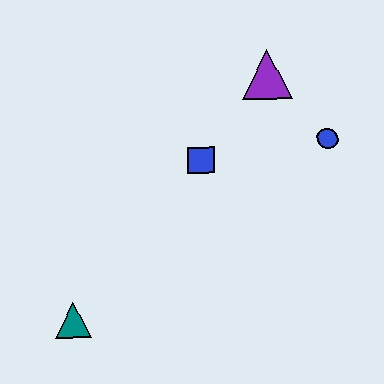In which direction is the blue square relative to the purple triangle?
The blue square is below the purple triangle.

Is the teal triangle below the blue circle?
Yes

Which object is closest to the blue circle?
The purple triangle is closest to the blue circle.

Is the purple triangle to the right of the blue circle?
No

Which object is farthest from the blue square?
The teal triangle is farthest from the blue square.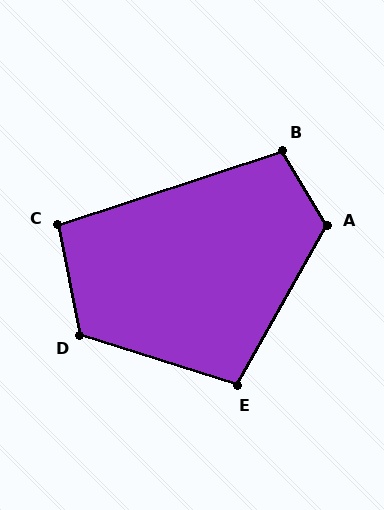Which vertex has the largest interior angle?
A, at approximately 120 degrees.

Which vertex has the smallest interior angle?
C, at approximately 97 degrees.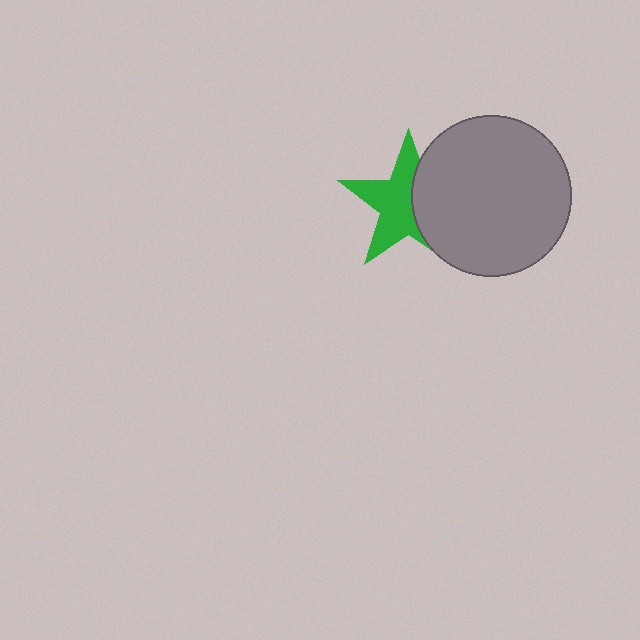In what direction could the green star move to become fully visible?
The green star could move left. That would shift it out from behind the gray circle entirely.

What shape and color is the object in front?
The object in front is a gray circle.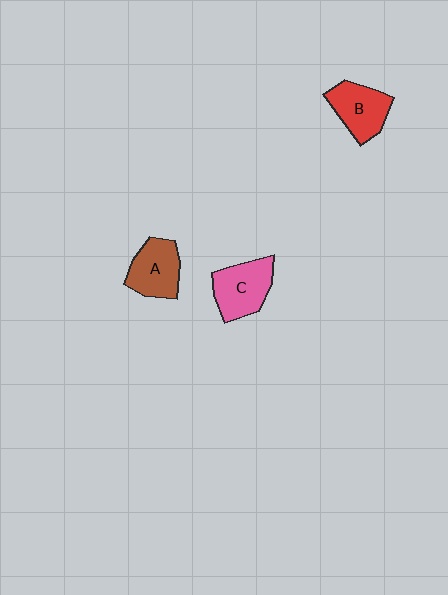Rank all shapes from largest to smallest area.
From largest to smallest: C (pink), B (red), A (brown).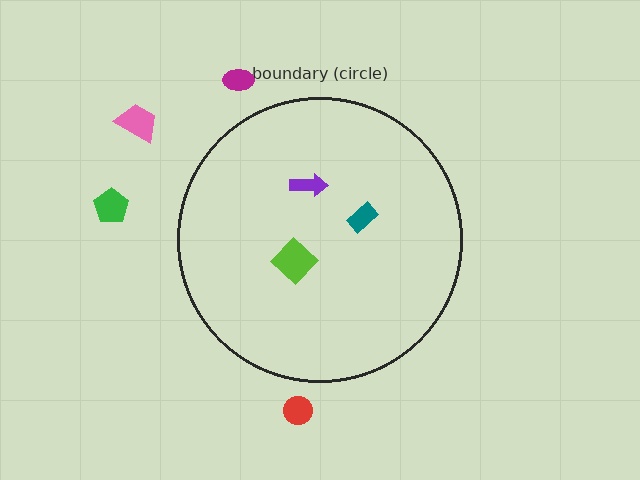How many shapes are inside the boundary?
3 inside, 4 outside.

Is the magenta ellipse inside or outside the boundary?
Outside.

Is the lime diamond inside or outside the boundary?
Inside.